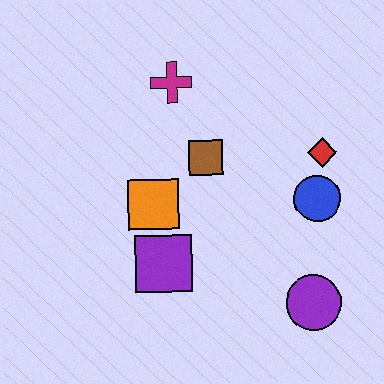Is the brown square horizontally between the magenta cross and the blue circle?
Yes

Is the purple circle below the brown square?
Yes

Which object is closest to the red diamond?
The blue circle is closest to the red diamond.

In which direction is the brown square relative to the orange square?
The brown square is to the right of the orange square.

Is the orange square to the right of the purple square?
No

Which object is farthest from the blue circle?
The magenta cross is farthest from the blue circle.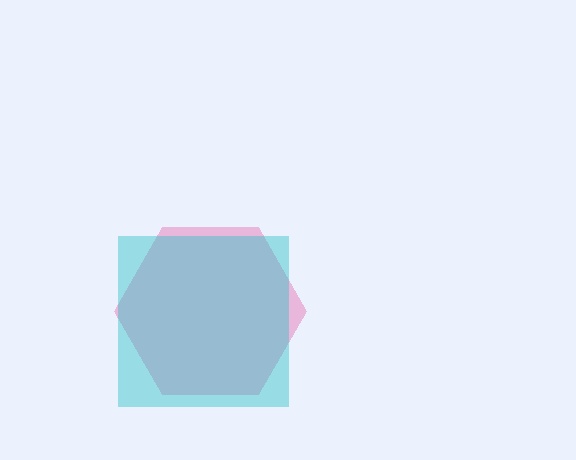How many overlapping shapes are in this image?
There are 2 overlapping shapes in the image.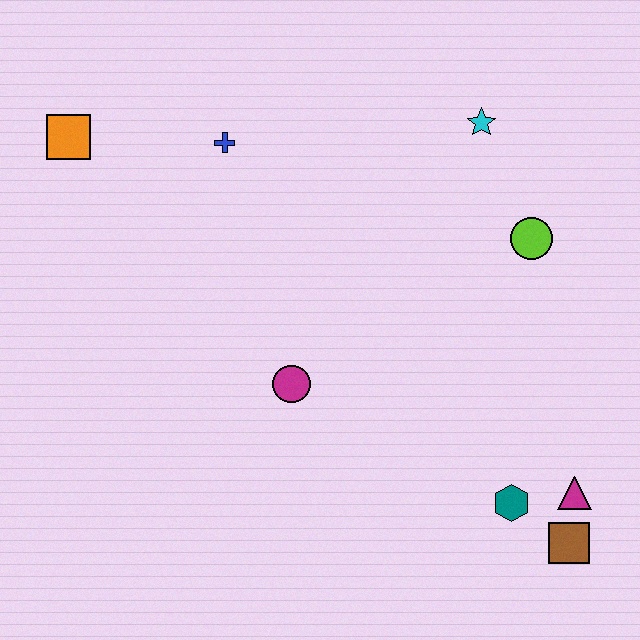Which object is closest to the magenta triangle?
The brown square is closest to the magenta triangle.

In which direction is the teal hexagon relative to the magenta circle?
The teal hexagon is to the right of the magenta circle.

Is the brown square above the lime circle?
No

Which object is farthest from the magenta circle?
The orange square is farthest from the magenta circle.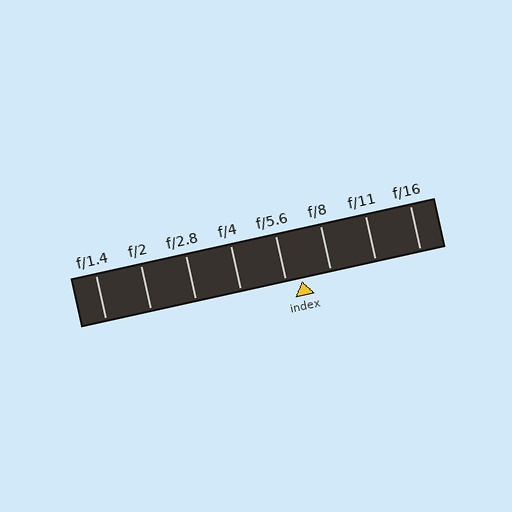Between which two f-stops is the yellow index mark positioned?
The index mark is between f/5.6 and f/8.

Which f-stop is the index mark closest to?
The index mark is closest to f/5.6.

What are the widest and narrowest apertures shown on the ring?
The widest aperture shown is f/1.4 and the narrowest is f/16.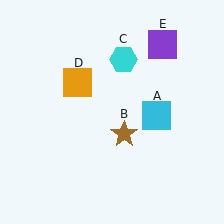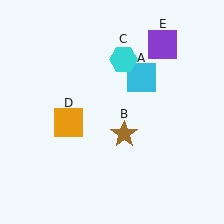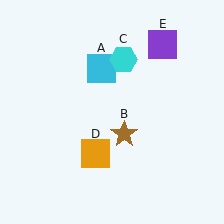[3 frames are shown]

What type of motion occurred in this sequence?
The cyan square (object A), orange square (object D) rotated counterclockwise around the center of the scene.